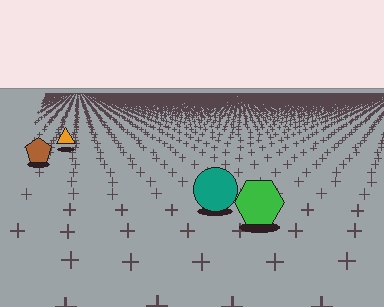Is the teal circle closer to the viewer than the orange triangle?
Yes. The teal circle is closer — you can tell from the texture gradient: the ground texture is coarser near it.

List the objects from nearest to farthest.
From nearest to farthest: the green hexagon, the teal circle, the brown pentagon, the orange triangle.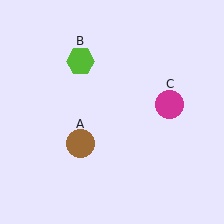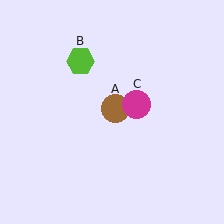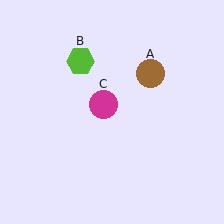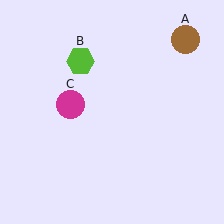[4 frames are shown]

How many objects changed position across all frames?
2 objects changed position: brown circle (object A), magenta circle (object C).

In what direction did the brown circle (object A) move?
The brown circle (object A) moved up and to the right.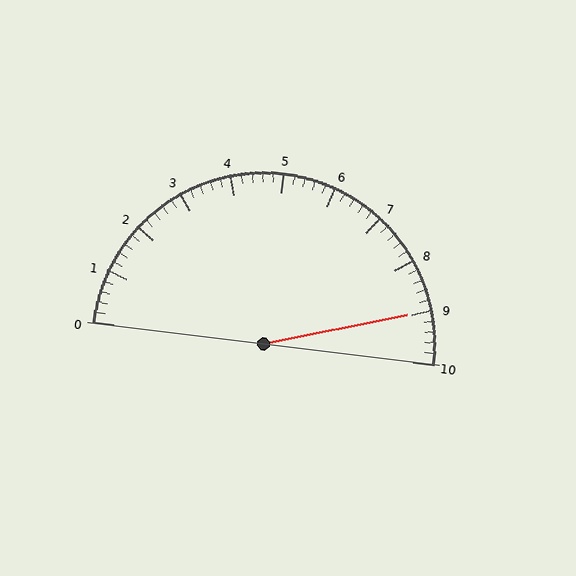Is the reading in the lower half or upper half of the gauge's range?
The reading is in the upper half of the range (0 to 10).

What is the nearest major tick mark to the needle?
The nearest major tick mark is 9.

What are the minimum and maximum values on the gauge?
The gauge ranges from 0 to 10.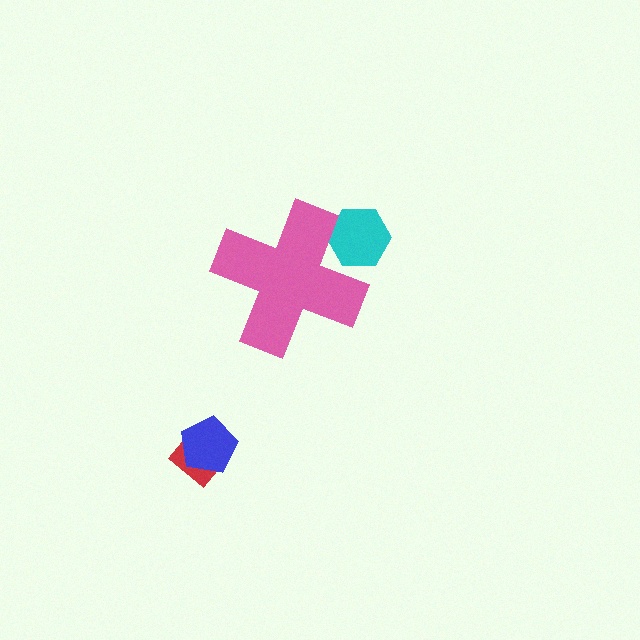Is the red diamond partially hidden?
No, the red diamond is fully visible.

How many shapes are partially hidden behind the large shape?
1 shape is partially hidden.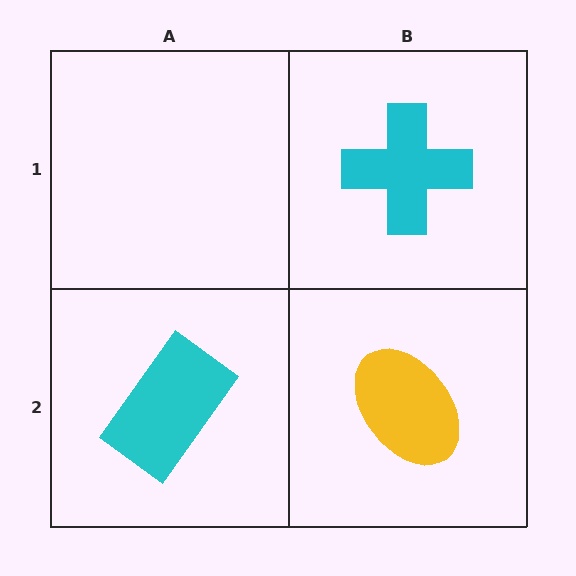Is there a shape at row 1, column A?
No, that cell is empty.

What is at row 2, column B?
A yellow ellipse.